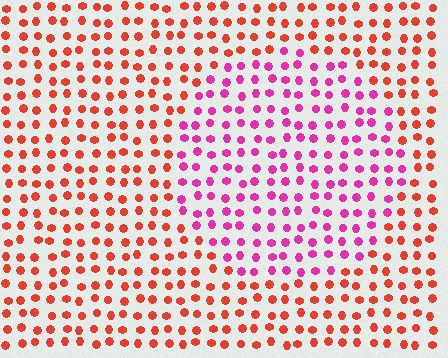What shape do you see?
I see a circle.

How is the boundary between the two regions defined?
The boundary is defined purely by a slight shift in hue (about 47 degrees). Spacing, size, and orientation are identical on both sides.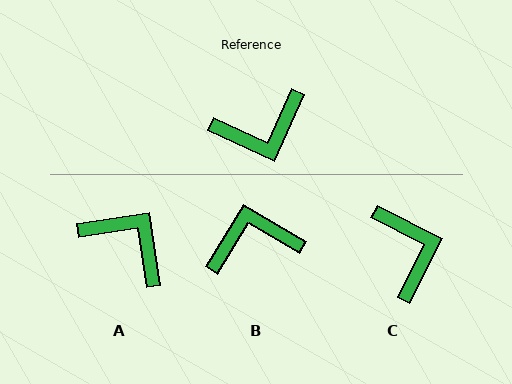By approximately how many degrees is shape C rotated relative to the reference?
Approximately 88 degrees counter-clockwise.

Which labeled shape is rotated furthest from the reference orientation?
B, about 173 degrees away.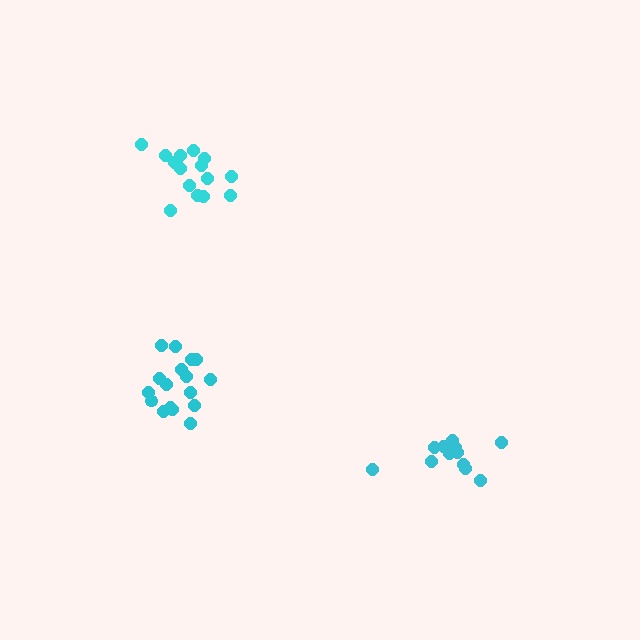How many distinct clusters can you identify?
There are 3 distinct clusters.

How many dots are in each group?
Group 1: 12 dots, Group 2: 15 dots, Group 3: 17 dots (44 total).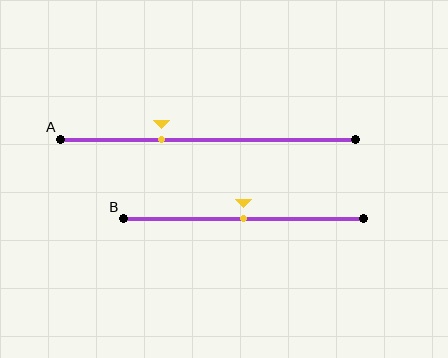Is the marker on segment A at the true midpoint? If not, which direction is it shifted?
No, the marker on segment A is shifted to the left by about 16% of the segment length.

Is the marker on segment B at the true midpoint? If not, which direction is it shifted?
Yes, the marker on segment B is at the true midpoint.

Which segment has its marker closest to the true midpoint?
Segment B has its marker closest to the true midpoint.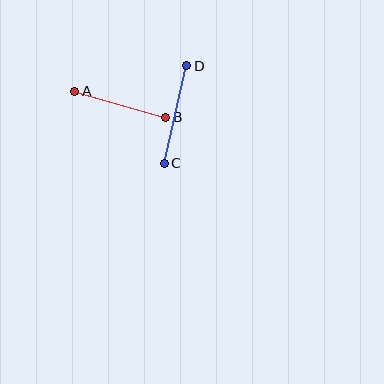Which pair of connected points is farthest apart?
Points C and D are farthest apart.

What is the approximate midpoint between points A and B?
The midpoint is at approximately (120, 104) pixels.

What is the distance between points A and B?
The distance is approximately 95 pixels.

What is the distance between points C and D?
The distance is approximately 100 pixels.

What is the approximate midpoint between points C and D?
The midpoint is at approximately (175, 114) pixels.